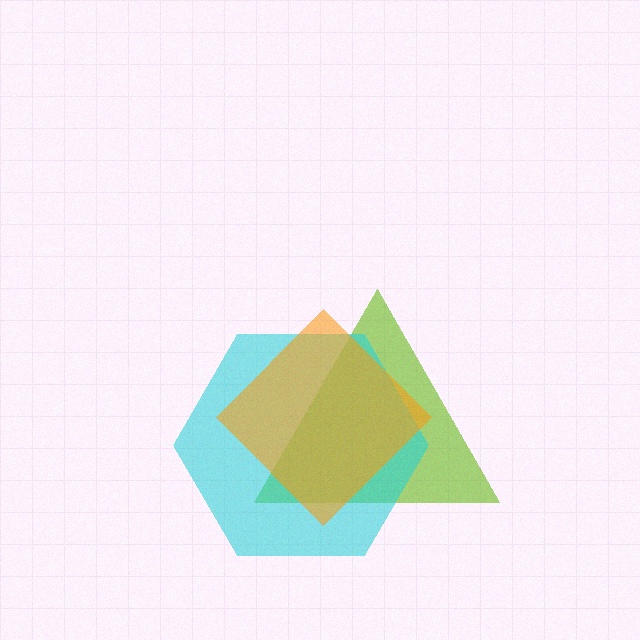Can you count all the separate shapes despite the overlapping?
Yes, there are 3 separate shapes.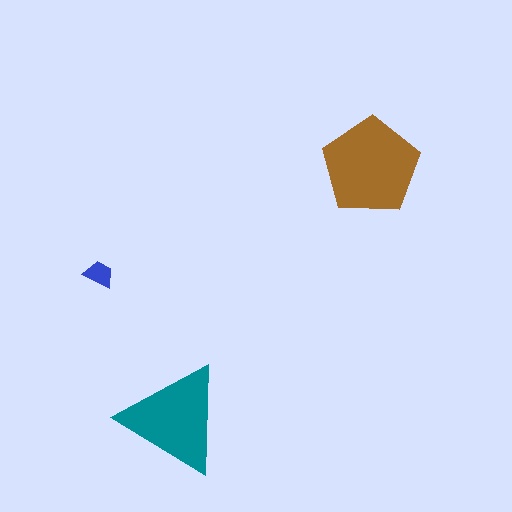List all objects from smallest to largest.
The blue trapezoid, the teal triangle, the brown pentagon.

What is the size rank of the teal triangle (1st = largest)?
2nd.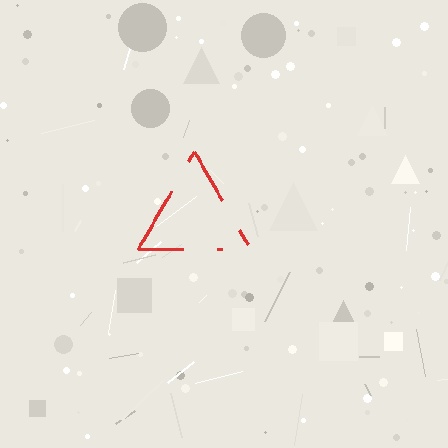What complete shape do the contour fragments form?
The contour fragments form a triangle.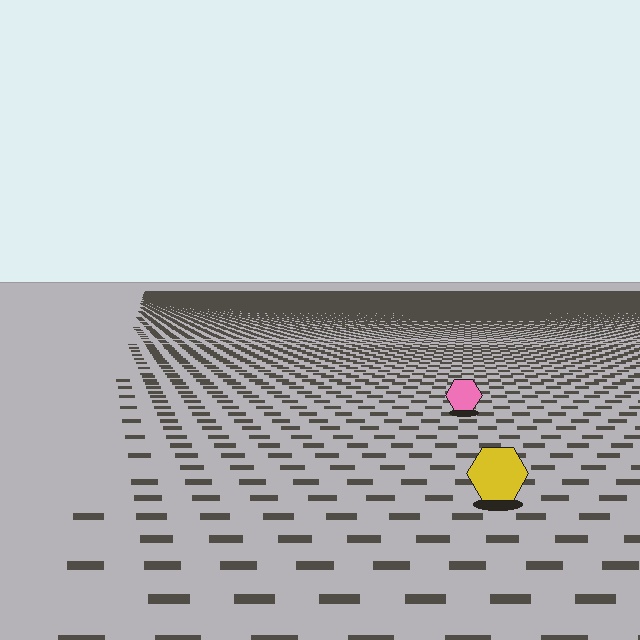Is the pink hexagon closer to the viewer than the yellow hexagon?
No. The yellow hexagon is closer — you can tell from the texture gradient: the ground texture is coarser near it.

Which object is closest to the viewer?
The yellow hexagon is closest. The texture marks near it are larger and more spread out.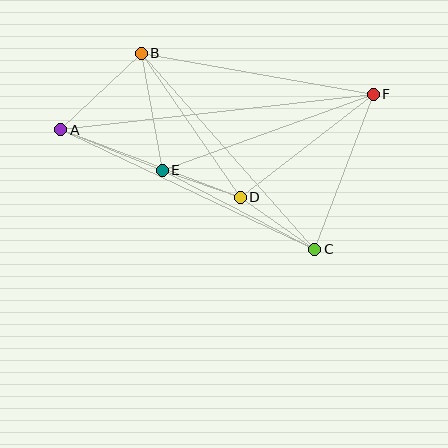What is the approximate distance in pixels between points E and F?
The distance between E and F is approximately 224 pixels.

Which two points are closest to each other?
Points D and E are closest to each other.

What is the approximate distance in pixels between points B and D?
The distance between B and D is approximately 175 pixels.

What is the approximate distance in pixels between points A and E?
The distance between A and E is approximately 110 pixels.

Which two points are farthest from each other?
Points A and F are farthest from each other.